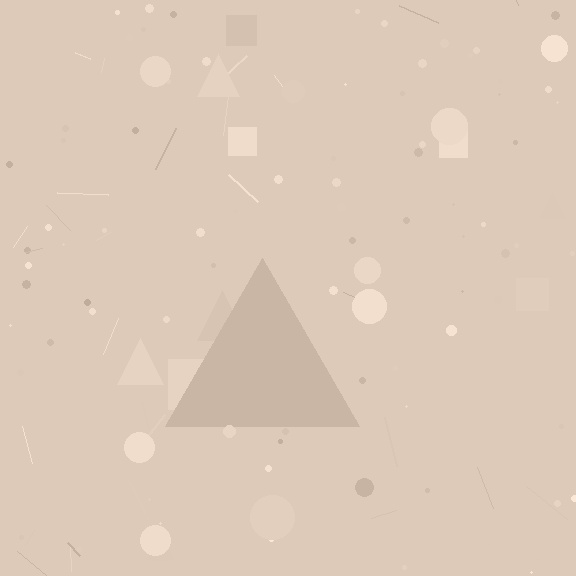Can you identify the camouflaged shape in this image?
The camouflaged shape is a triangle.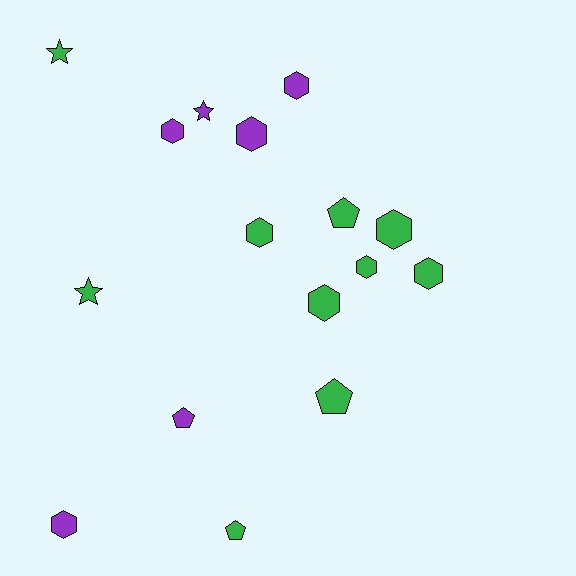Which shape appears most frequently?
Hexagon, with 9 objects.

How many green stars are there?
There are 2 green stars.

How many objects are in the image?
There are 16 objects.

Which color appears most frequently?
Green, with 10 objects.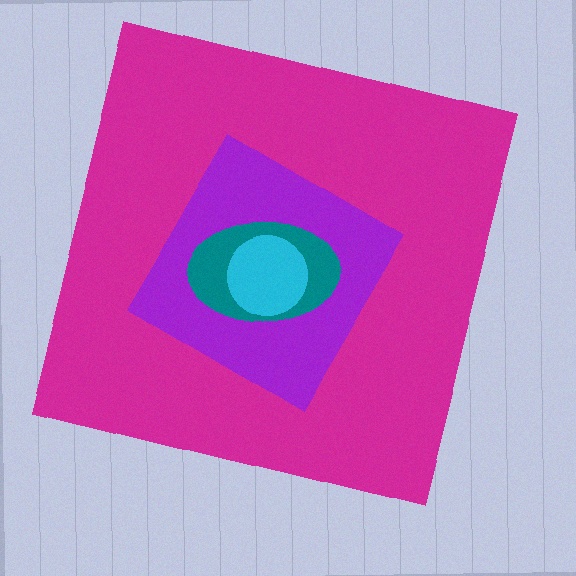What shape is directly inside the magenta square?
The purple diamond.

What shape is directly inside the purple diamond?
The teal ellipse.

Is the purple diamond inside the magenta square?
Yes.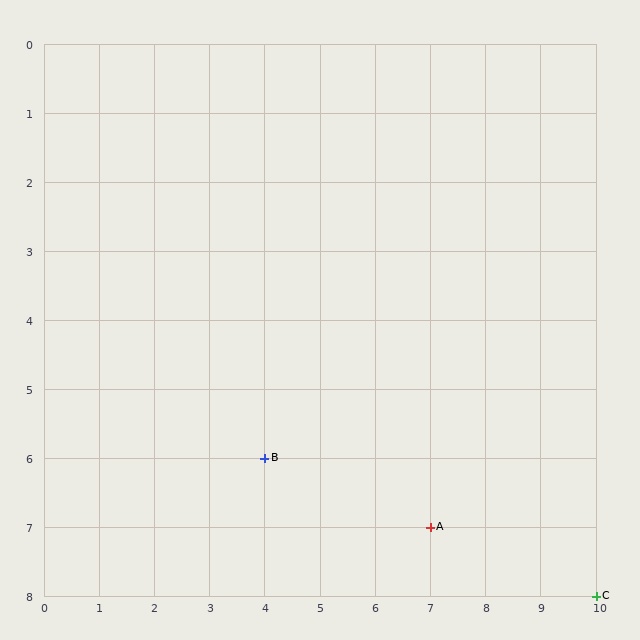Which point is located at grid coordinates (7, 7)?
Point A is at (7, 7).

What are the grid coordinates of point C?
Point C is at grid coordinates (10, 8).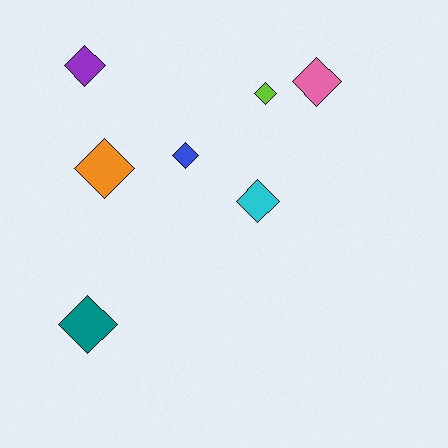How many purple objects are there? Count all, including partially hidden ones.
There is 1 purple object.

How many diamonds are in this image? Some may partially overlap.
There are 7 diamonds.